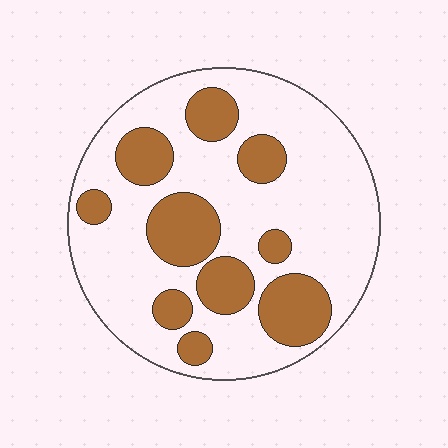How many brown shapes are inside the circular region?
10.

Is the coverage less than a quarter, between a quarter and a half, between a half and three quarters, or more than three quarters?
Between a quarter and a half.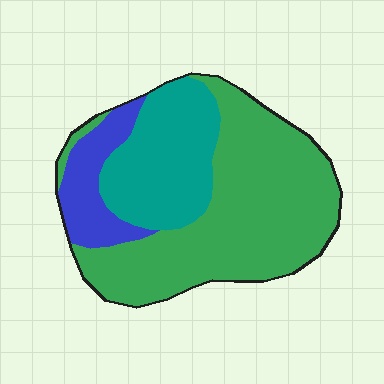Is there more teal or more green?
Green.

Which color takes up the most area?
Green, at roughly 60%.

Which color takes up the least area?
Blue, at roughly 15%.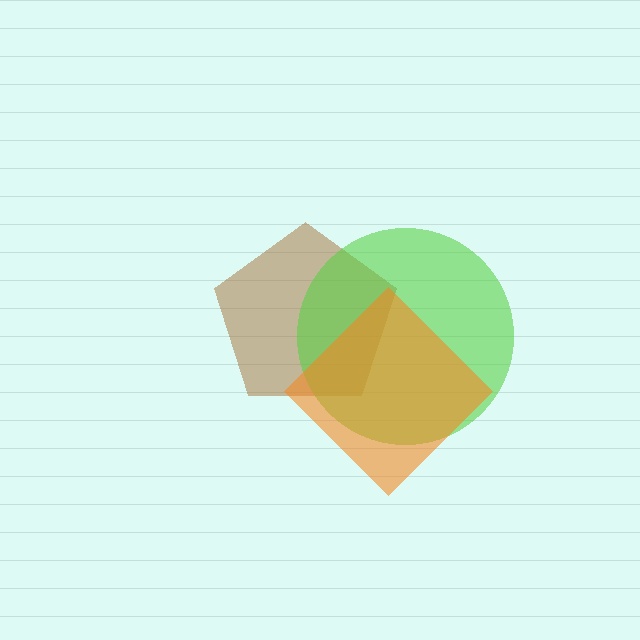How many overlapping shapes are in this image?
There are 3 overlapping shapes in the image.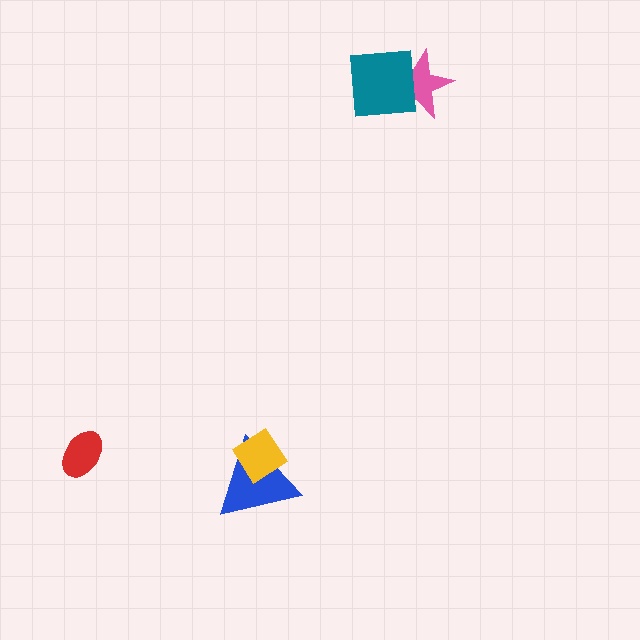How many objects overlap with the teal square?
1 object overlaps with the teal square.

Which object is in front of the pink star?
The teal square is in front of the pink star.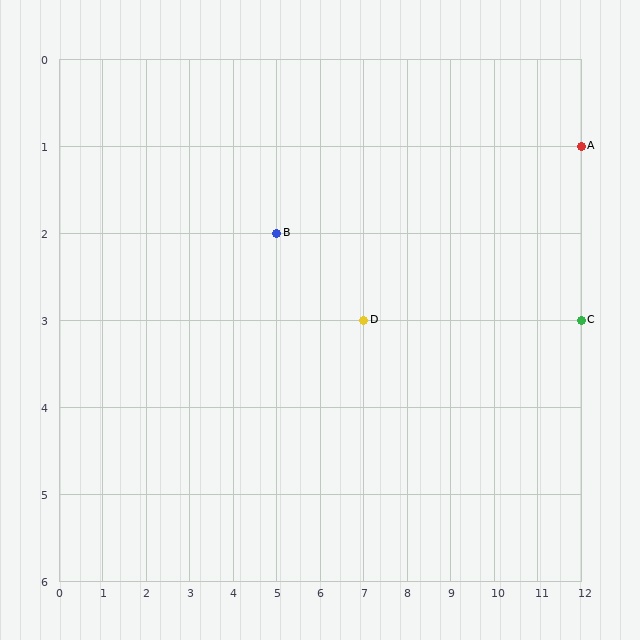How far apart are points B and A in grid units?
Points B and A are 7 columns and 1 row apart (about 7.1 grid units diagonally).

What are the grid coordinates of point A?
Point A is at grid coordinates (12, 1).